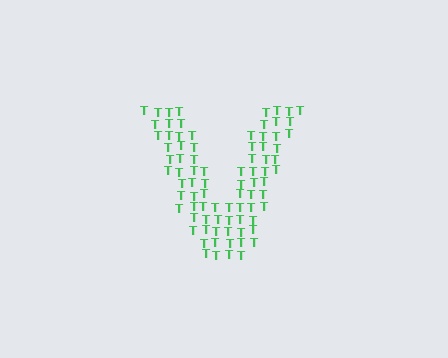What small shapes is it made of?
It is made of small letter T's.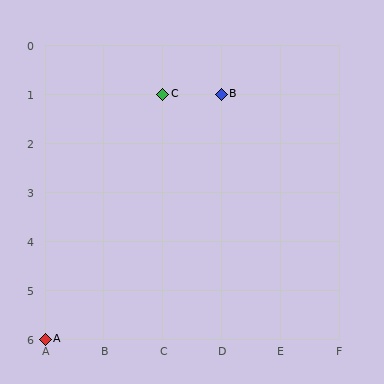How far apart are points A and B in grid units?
Points A and B are 3 columns and 5 rows apart (about 5.8 grid units diagonally).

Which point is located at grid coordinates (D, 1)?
Point B is at (D, 1).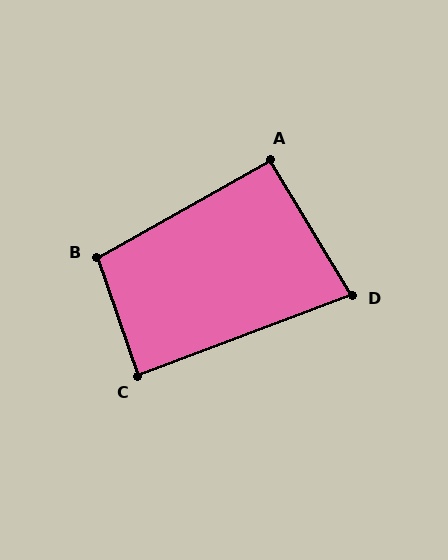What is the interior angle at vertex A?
Approximately 92 degrees (approximately right).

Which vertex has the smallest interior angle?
D, at approximately 80 degrees.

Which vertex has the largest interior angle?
B, at approximately 100 degrees.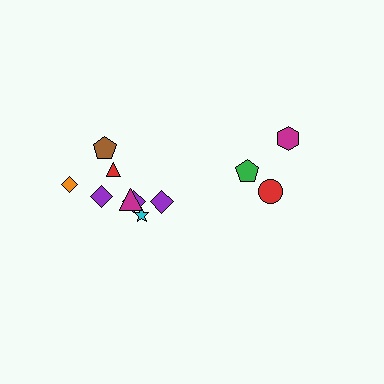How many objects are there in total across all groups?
There are 11 objects.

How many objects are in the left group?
There are 8 objects.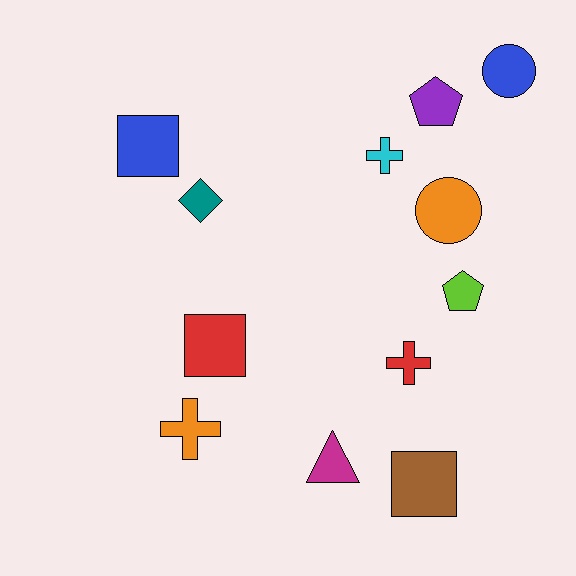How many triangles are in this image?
There is 1 triangle.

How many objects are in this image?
There are 12 objects.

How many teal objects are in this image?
There is 1 teal object.